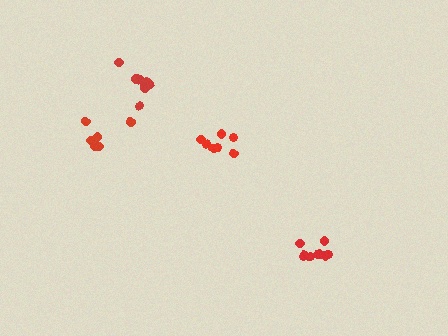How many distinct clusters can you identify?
There are 4 distinct clusters.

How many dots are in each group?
Group 1: 8 dots, Group 2: 6 dots, Group 3: 9 dots, Group 4: 7 dots (30 total).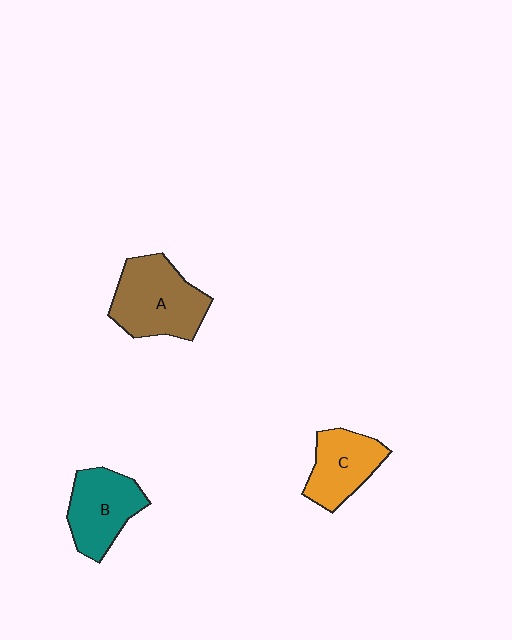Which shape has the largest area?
Shape A (brown).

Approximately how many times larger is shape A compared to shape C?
Approximately 1.4 times.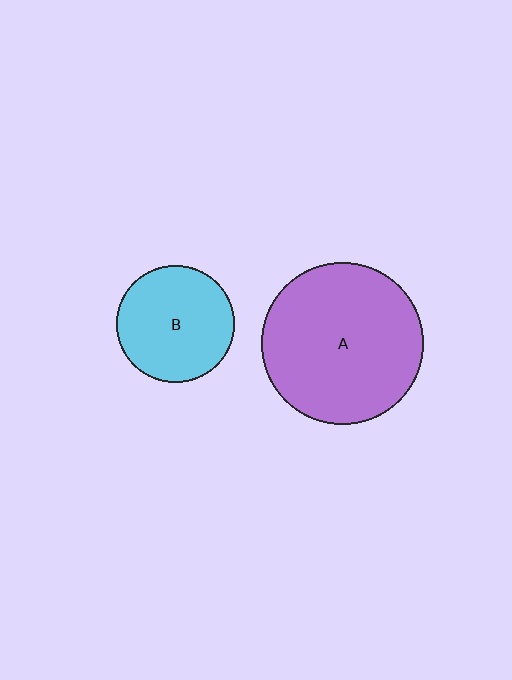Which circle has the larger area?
Circle A (purple).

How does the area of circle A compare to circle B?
Approximately 1.9 times.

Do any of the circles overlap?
No, none of the circles overlap.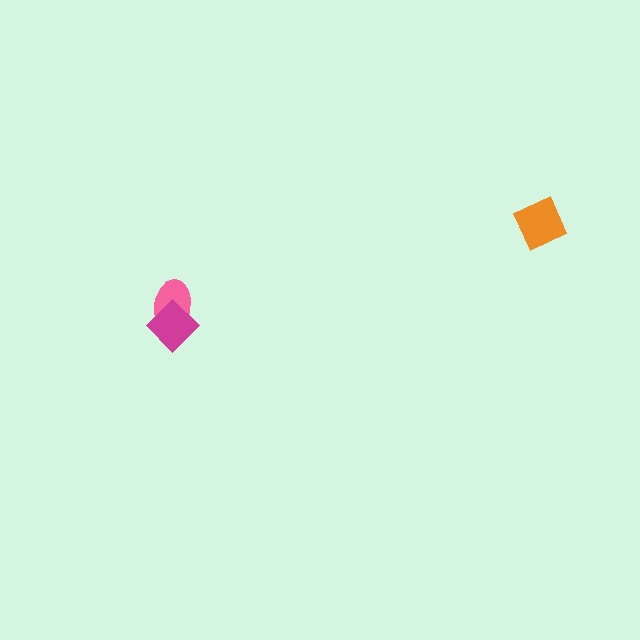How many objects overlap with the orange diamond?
0 objects overlap with the orange diamond.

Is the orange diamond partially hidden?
No, no other shape covers it.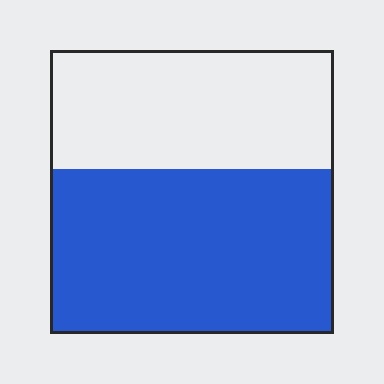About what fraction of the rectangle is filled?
About three fifths (3/5).